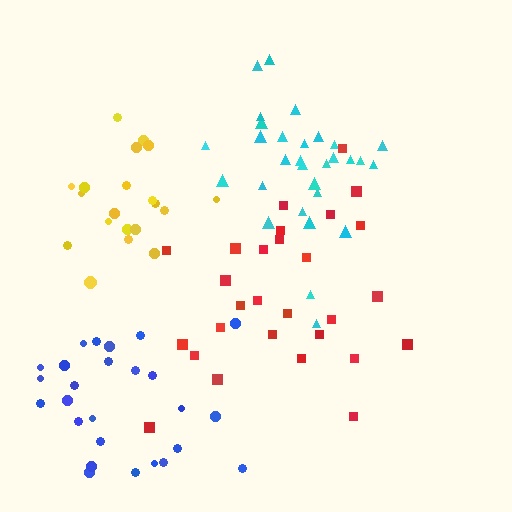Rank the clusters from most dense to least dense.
yellow, cyan, blue, red.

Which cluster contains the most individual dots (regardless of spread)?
Cyan (30).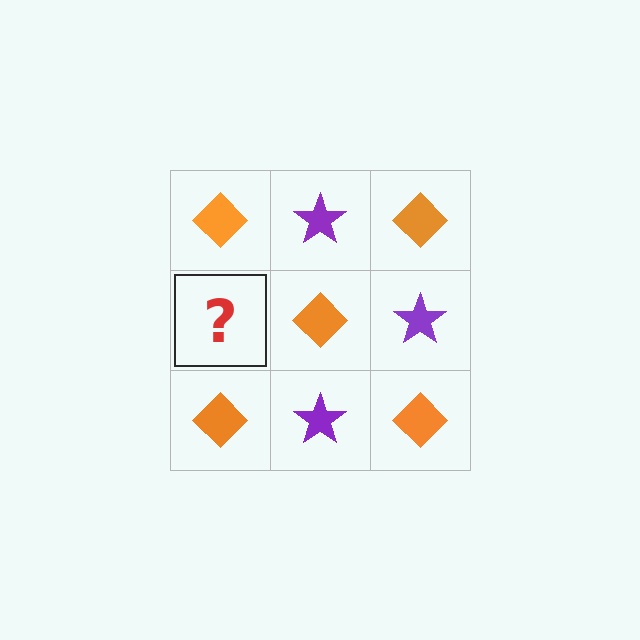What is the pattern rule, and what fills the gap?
The rule is that it alternates orange diamond and purple star in a checkerboard pattern. The gap should be filled with a purple star.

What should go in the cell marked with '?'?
The missing cell should contain a purple star.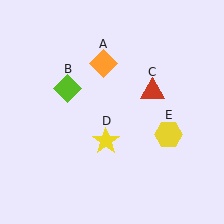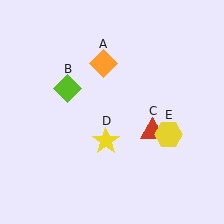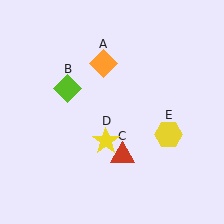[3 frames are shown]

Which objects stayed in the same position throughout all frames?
Orange diamond (object A) and lime diamond (object B) and yellow star (object D) and yellow hexagon (object E) remained stationary.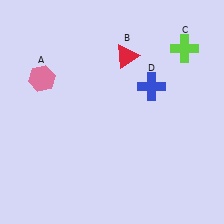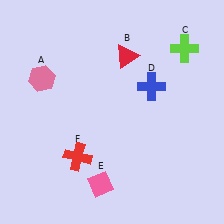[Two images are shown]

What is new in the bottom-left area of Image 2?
A red cross (F) was added in the bottom-left area of Image 2.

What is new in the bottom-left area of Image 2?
A pink diamond (E) was added in the bottom-left area of Image 2.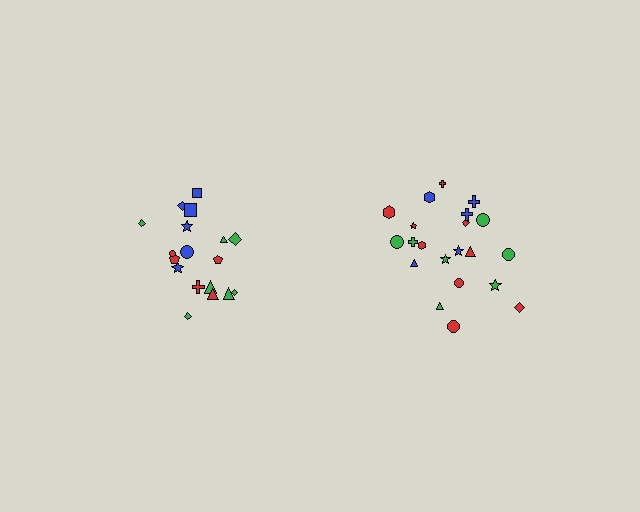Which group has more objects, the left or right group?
The right group.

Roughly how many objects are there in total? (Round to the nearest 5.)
Roughly 40 objects in total.